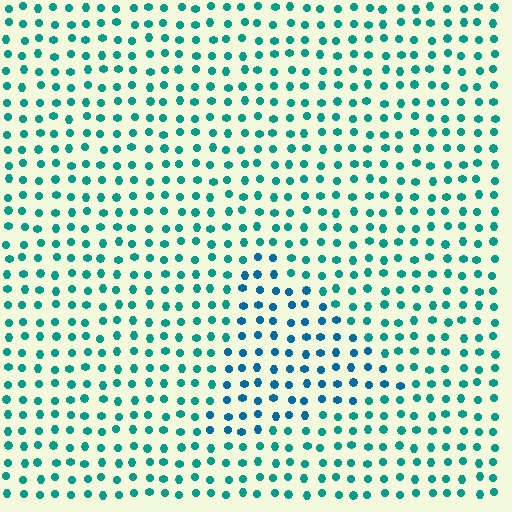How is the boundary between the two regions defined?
The boundary is defined purely by a slight shift in hue (about 29 degrees). Spacing, size, and orientation are identical on both sides.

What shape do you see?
I see a triangle.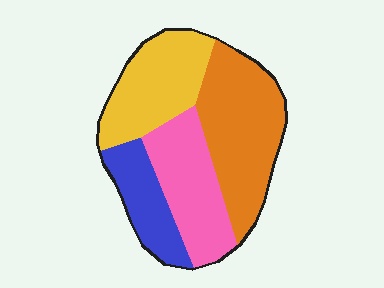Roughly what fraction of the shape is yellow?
Yellow covers about 25% of the shape.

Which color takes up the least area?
Blue, at roughly 15%.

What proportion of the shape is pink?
Pink takes up about one quarter (1/4) of the shape.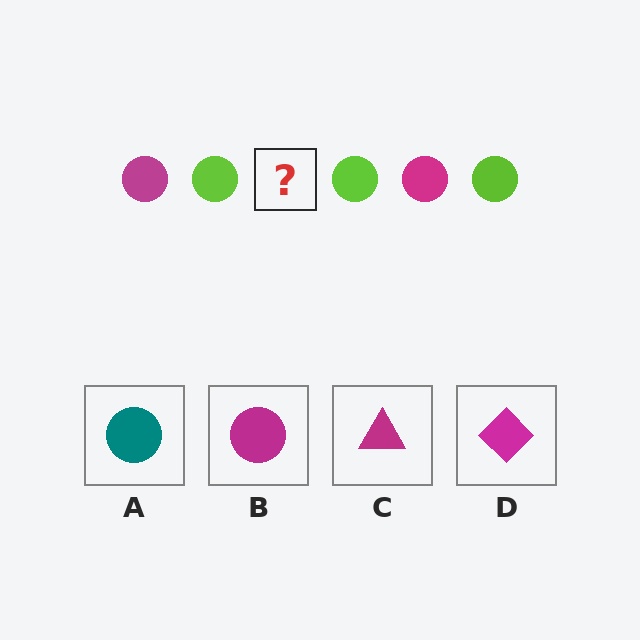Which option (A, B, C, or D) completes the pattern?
B.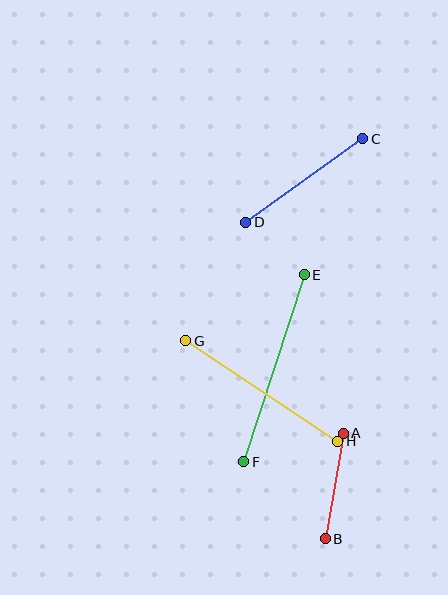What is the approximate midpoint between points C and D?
The midpoint is at approximately (304, 180) pixels.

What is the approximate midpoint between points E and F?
The midpoint is at approximately (274, 368) pixels.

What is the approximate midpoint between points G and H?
The midpoint is at approximately (262, 391) pixels.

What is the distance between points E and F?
The distance is approximately 196 pixels.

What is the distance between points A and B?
The distance is approximately 107 pixels.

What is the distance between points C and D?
The distance is approximately 143 pixels.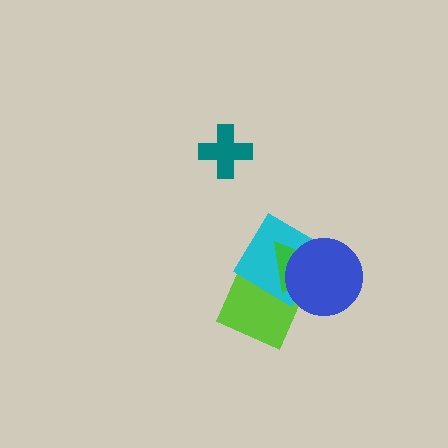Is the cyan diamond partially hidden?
Yes, it is partially covered by another shape.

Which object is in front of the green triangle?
The blue circle is in front of the green triangle.